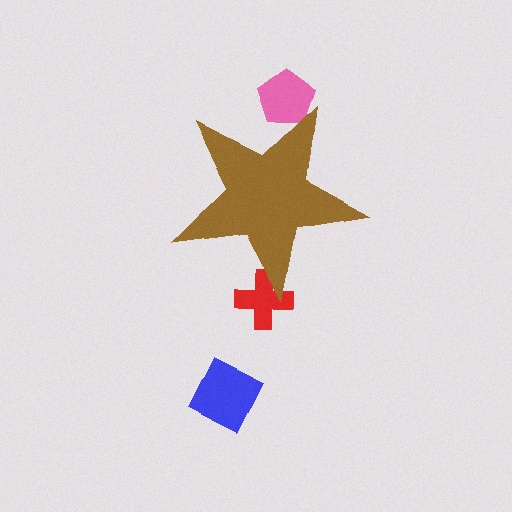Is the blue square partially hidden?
No, the blue square is fully visible.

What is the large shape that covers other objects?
A brown star.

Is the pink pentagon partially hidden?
Yes, the pink pentagon is partially hidden behind the brown star.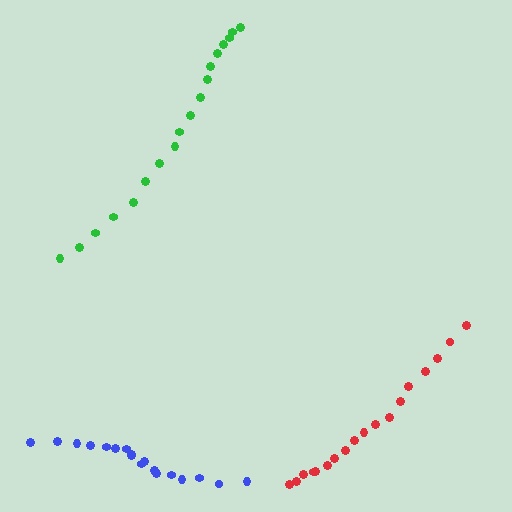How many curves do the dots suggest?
There are 3 distinct paths.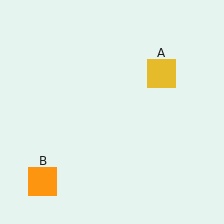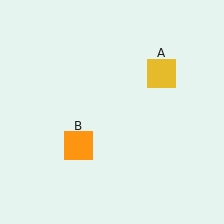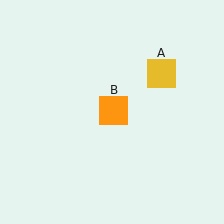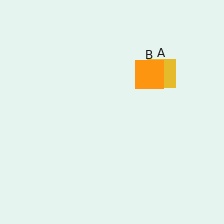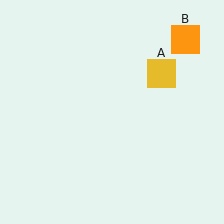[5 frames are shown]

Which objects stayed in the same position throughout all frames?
Yellow square (object A) remained stationary.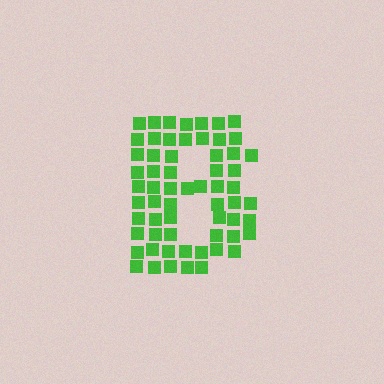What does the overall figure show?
The overall figure shows the letter B.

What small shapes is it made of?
It is made of small squares.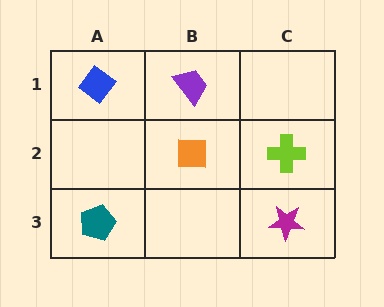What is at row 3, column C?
A magenta star.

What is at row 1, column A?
A blue diamond.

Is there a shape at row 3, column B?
No, that cell is empty.